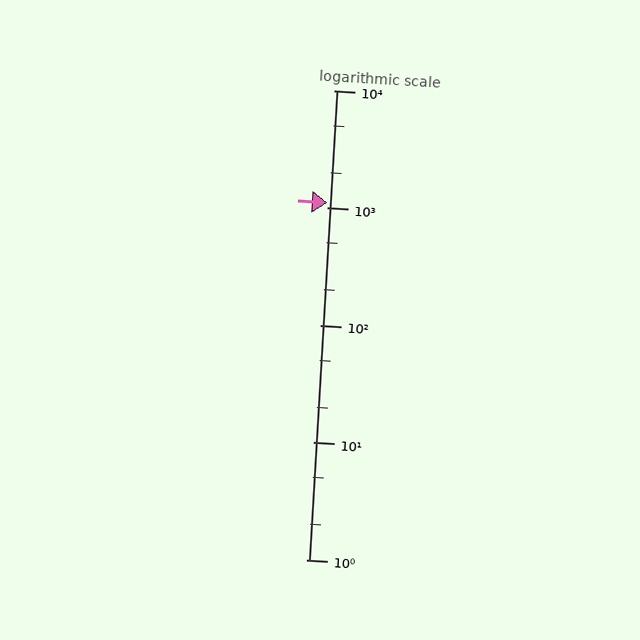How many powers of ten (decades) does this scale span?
The scale spans 4 decades, from 1 to 10000.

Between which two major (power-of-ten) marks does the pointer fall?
The pointer is between 1000 and 10000.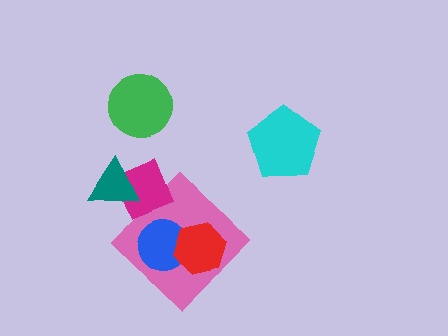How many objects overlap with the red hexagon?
2 objects overlap with the red hexagon.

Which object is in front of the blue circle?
The red hexagon is in front of the blue circle.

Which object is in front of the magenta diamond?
The teal triangle is in front of the magenta diamond.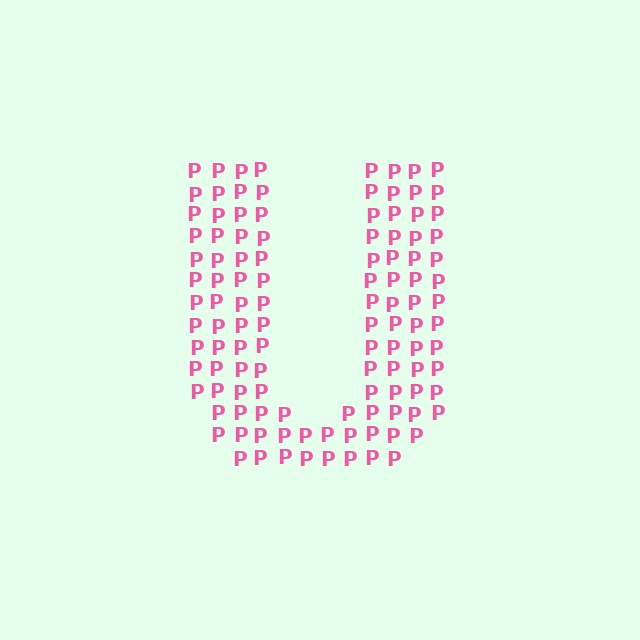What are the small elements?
The small elements are letter P's.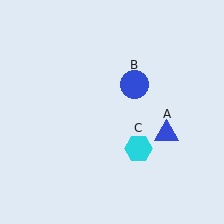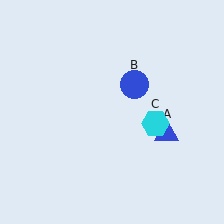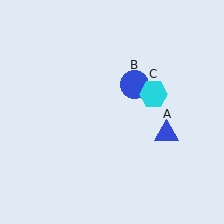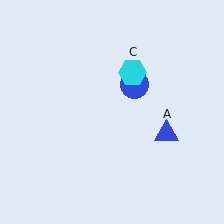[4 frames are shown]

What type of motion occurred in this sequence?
The cyan hexagon (object C) rotated counterclockwise around the center of the scene.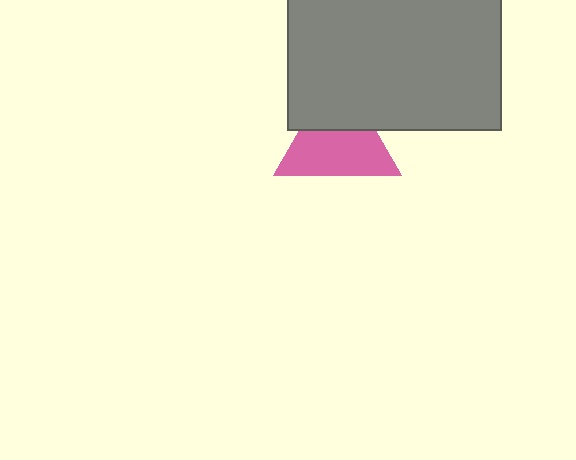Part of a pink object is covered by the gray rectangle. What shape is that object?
It is a triangle.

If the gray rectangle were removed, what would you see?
You would see the complete pink triangle.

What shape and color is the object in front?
The object in front is a gray rectangle.